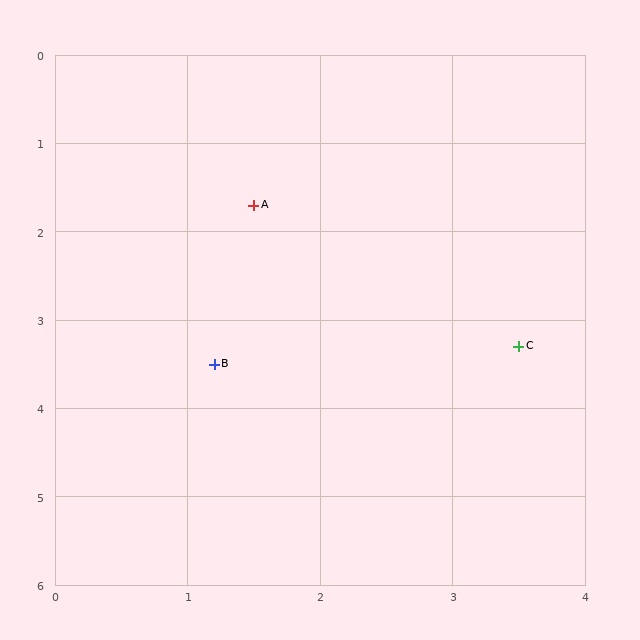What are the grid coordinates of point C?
Point C is at approximately (3.5, 3.3).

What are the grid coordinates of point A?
Point A is at approximately (1.5, 1.7).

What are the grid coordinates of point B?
Point B is at approximately (1.2, 3.5).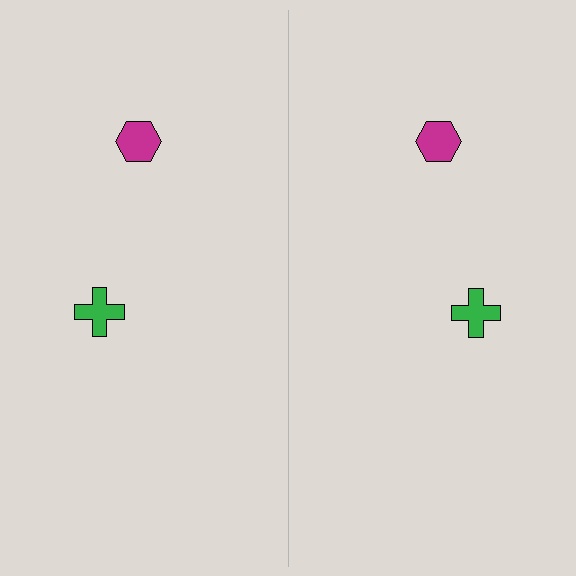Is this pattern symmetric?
Yes, this pattern has bilateral (reflection) symmetry.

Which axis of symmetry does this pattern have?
The pattern has a vertical axis of symmetry running through the center of the image.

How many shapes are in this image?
There are 4 shapes in this image.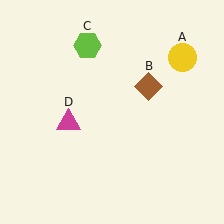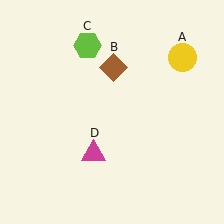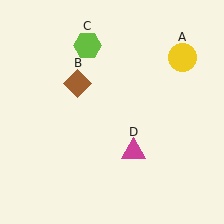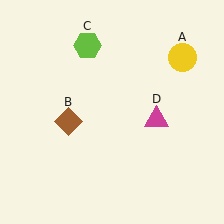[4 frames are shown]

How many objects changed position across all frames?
2 objects changed position: brown diamond (object B), magenta triangle (object D).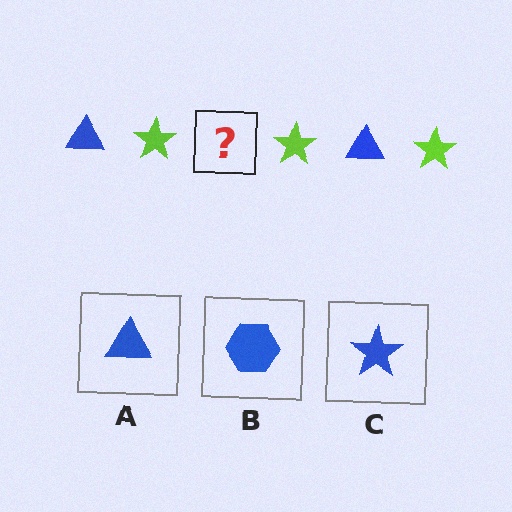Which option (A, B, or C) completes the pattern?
A.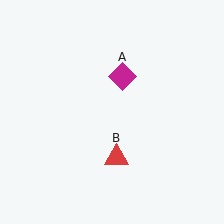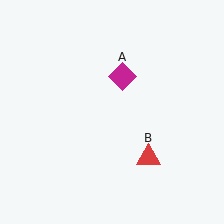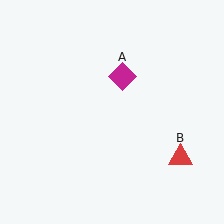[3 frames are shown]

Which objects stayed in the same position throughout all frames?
Magenta diamond (object A) remained stationary.